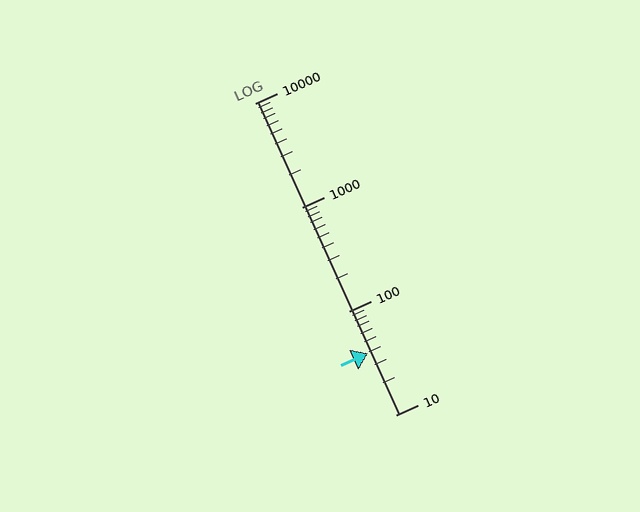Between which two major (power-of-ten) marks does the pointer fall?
The pointer is between 10 and 100.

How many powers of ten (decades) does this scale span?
The scale spans 3 decades, from 10 to 10000.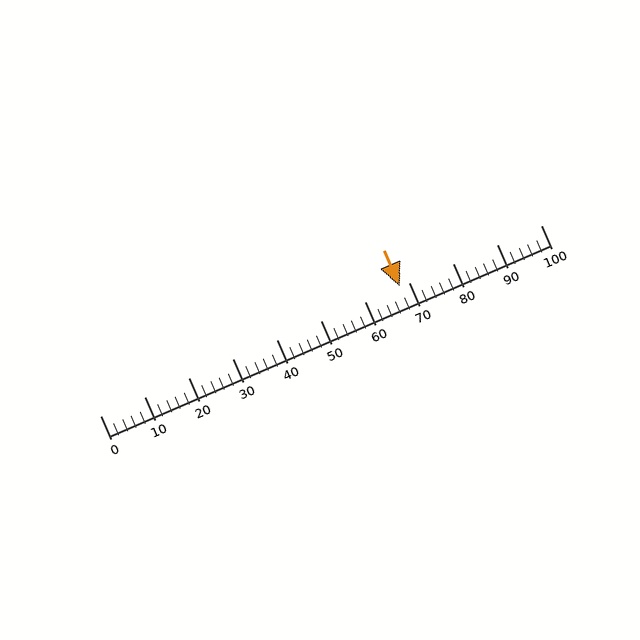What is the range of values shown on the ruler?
The ruler shows values from 0 to 100.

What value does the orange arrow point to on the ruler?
The orange arrow points to approximately 68.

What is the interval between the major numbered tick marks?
The major tick marks are spaced 10 units apart.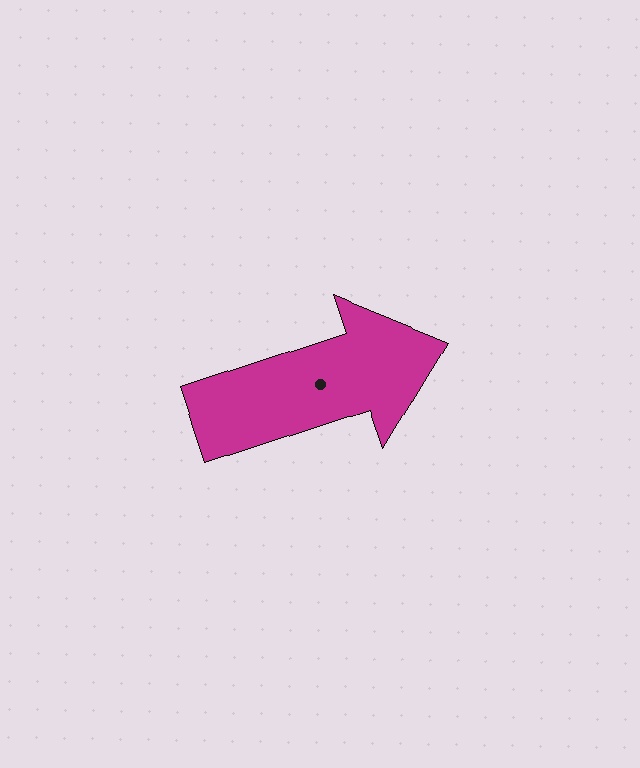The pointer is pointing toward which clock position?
Roughly 2 o'clock.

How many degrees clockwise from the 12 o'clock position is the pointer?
Approximately 72 degrees.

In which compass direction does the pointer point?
East.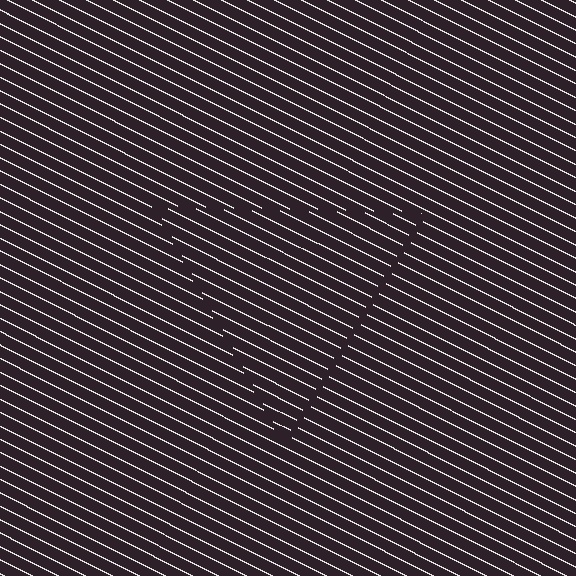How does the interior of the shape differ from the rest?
The interior of the shape contains the same grating, shifted by half a period — the contour is defined by the phase discontinuity where line-ends from the inner and outer gratings abut.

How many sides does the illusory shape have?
3 sides — the line-ends trace a triangle.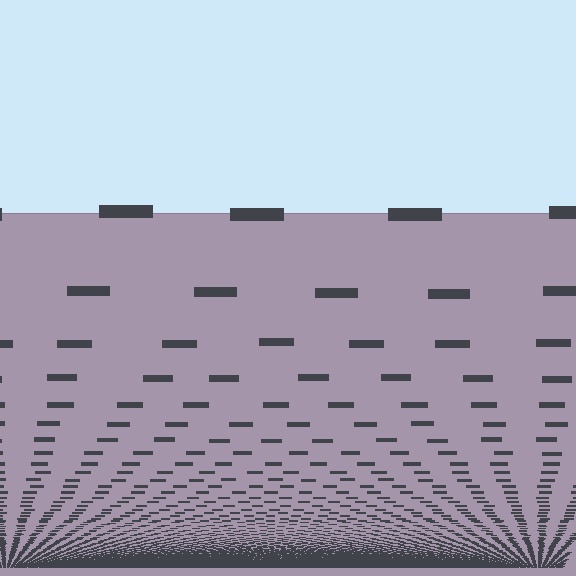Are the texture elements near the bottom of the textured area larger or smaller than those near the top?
Smaller. The gradient is inverted — elements near the bottom are smaller and denser.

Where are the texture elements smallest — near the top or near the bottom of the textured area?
Near the bottom.